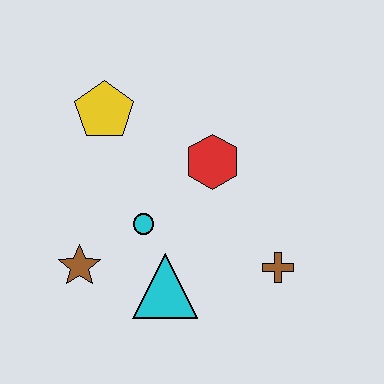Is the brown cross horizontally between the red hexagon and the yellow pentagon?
No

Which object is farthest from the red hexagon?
The brown star is farthest from the red hexagon.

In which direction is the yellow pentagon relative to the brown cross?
The yellow pentagon is to the left of the brown cross.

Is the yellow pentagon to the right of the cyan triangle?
No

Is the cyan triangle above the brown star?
No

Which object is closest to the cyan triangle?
The cyan circle is closest to the cyan triangle.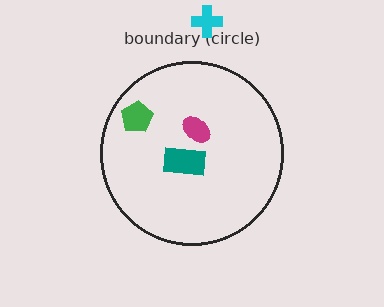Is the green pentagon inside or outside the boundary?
Inside.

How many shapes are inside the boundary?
3 inside, 1 outside.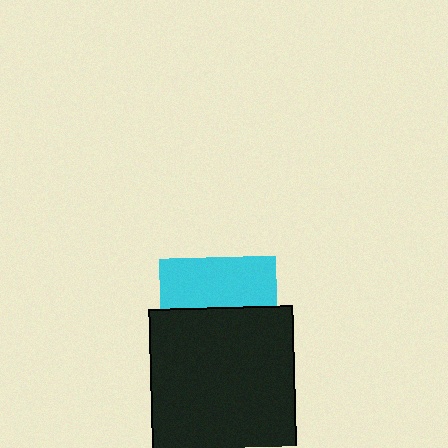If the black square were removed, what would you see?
You would see the complete cyan square.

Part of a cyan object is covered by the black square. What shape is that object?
It is a square.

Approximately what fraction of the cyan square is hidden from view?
Roughly 57% of the cyan square is hidden behind the black square.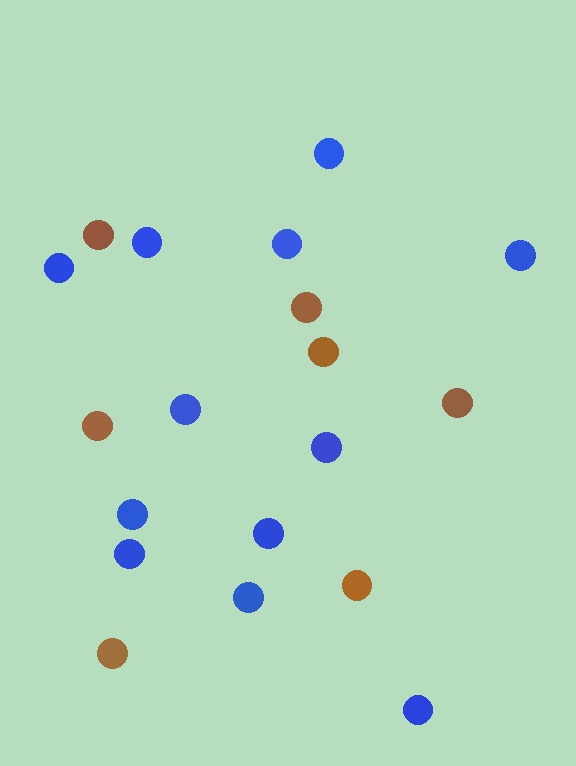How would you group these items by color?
There are 2 groups: one group of brown circles (7) and one group of blue circles (12).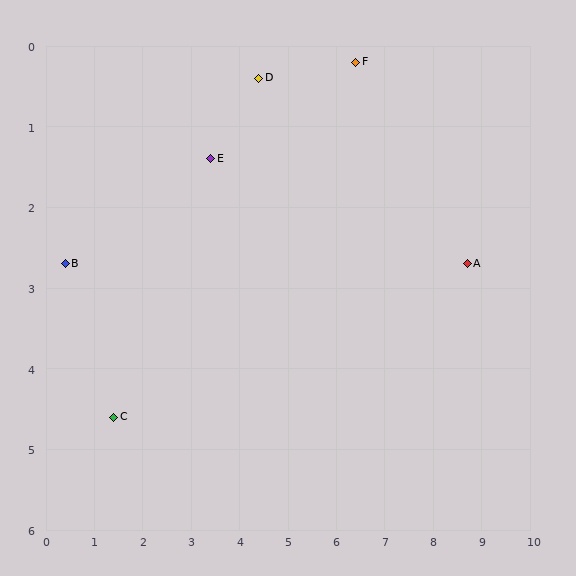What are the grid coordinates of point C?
Point C is at approximately (1.4, 4.6).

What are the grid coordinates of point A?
Point A is at approximately (8.7, 2.7).